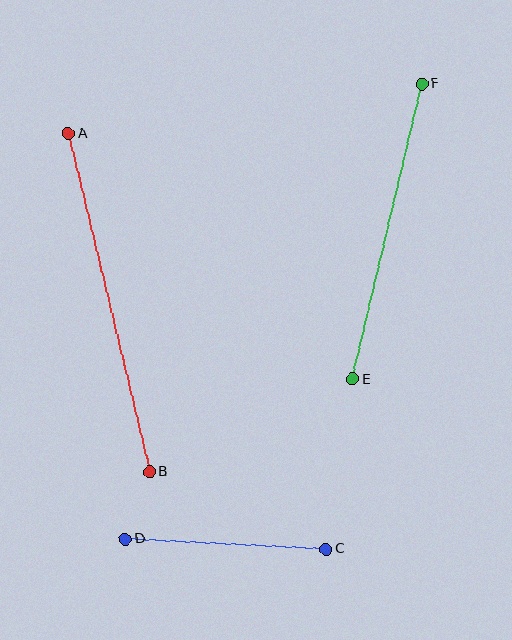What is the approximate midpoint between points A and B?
The midpoint is at approximately (109, 303) pixels.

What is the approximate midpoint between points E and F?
The midpoint is at approximately (387, 231) pixels.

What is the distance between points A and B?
The distance is approximately 348 pixels.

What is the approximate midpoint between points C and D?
The midpoint is at approximately (226, 544) pixels.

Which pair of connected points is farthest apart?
Points A and B are farthest apart.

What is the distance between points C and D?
The distance is approximately 201 pixels.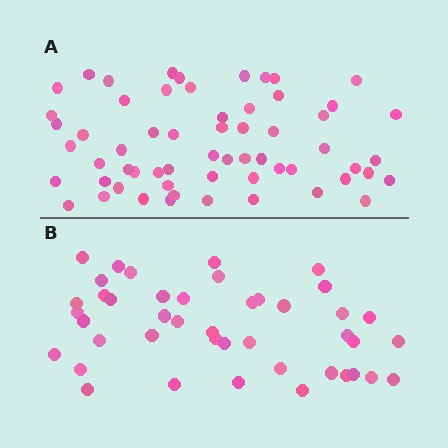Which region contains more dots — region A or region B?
Region A (the top region) has more dots.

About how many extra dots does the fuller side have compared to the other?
Region A has approximately 15 more dots than region B.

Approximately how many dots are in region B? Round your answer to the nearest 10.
About 40 dots. (The exact count is 43, which rounds to 40.)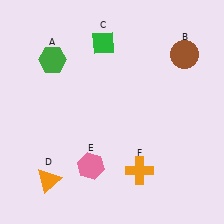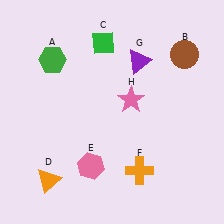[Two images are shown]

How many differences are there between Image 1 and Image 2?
There are 2 differences between the two images.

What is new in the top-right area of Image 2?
A purple triangle (G) was added in the top-right area of Image 2.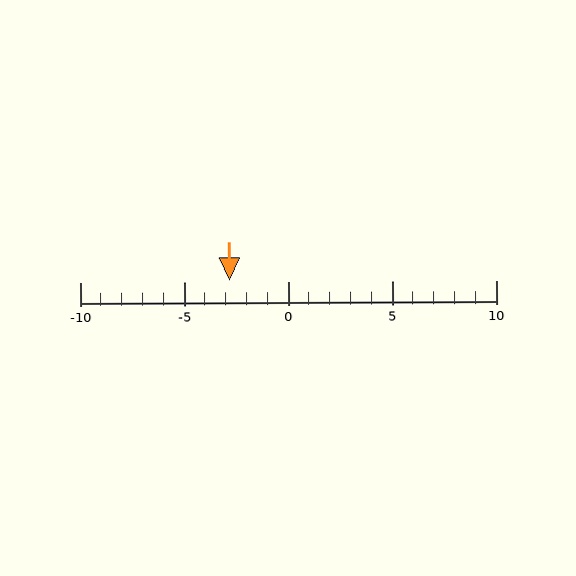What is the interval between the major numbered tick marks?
The major tick marks are spaced 5 units apart.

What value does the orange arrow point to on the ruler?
The orange arrow points to approximately -3.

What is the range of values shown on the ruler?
The ruler shows values from -10 to 10.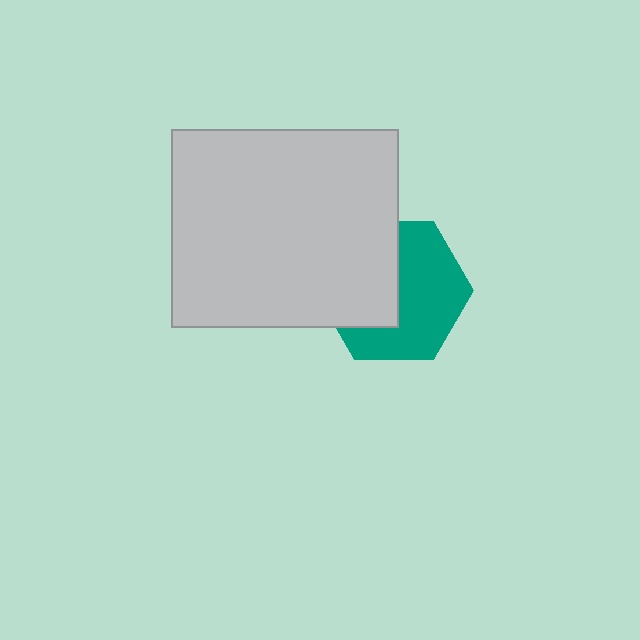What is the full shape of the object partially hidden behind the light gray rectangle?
The partially hidden object is a teal hexagon.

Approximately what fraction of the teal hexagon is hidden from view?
Roughly 44% of the teal hexagon is hidden behind the light gray rectangle.